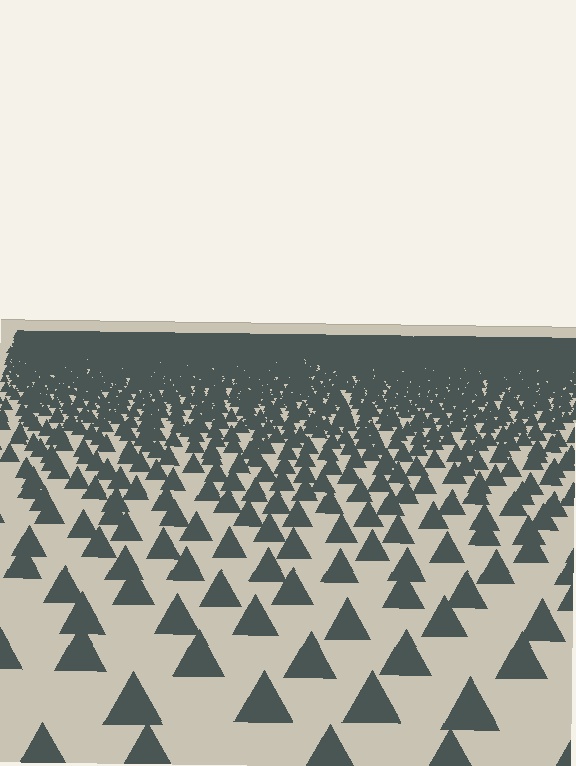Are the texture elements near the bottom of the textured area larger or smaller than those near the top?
Larger. Near the bottom, elements are closer to the viewer and appear at a bigger on-screen size.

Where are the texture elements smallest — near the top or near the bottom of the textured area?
Near the top.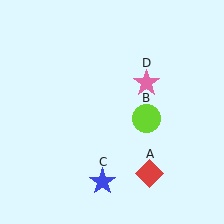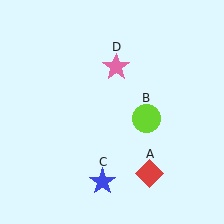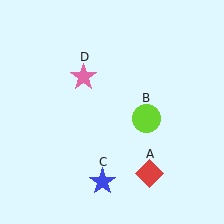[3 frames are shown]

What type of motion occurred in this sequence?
The pink star (object D) rotated counterclockwise around the center of the scene.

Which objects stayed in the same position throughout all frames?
Red diamond (object A) and lime circle (object B) and blue star (object C) remained stationary.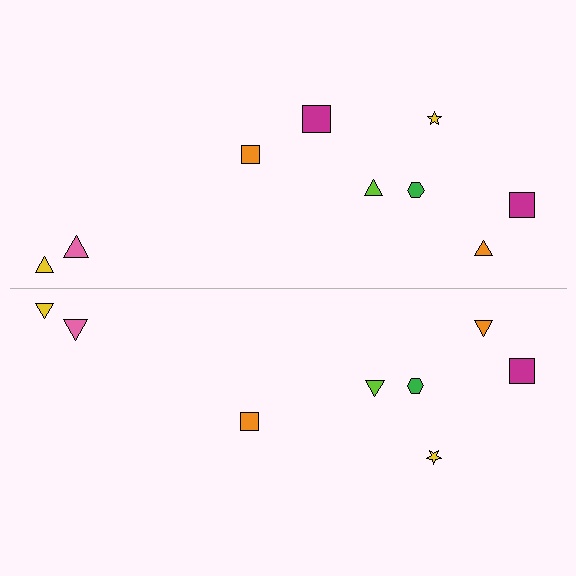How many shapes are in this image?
There are 17 shapes in this image.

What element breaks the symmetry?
A magenta square is missing from the bottom side.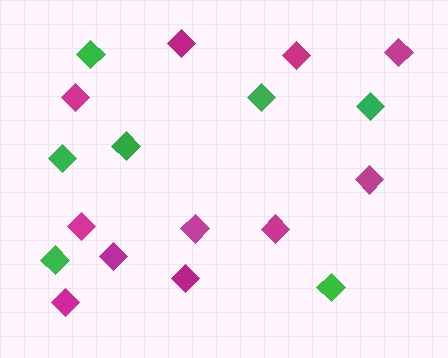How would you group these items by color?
There are 2 groups: one group of magenta diamonds (11) and one group of green diamonds (7).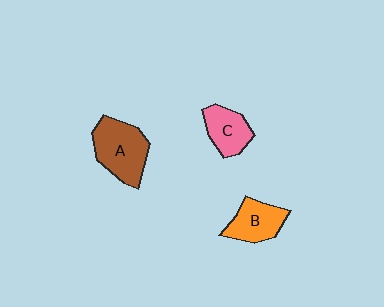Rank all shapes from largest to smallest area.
From largest to smallest: A (brown), B (orange), C (pink).